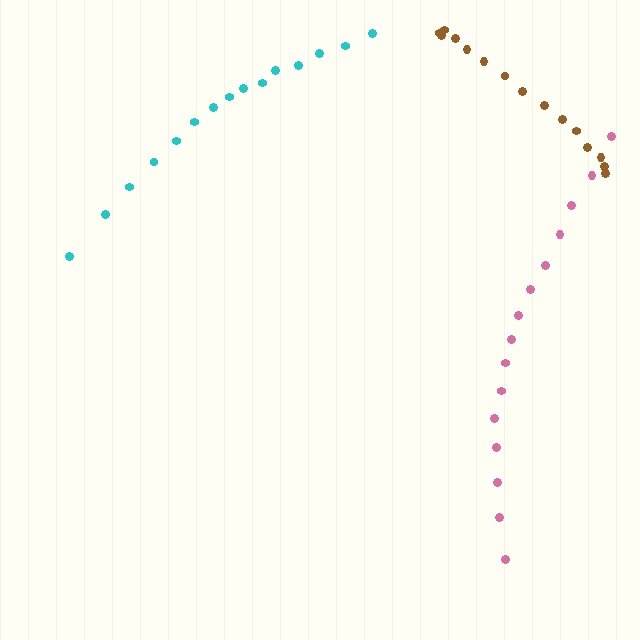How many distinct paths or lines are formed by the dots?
There are 3 distinct paths.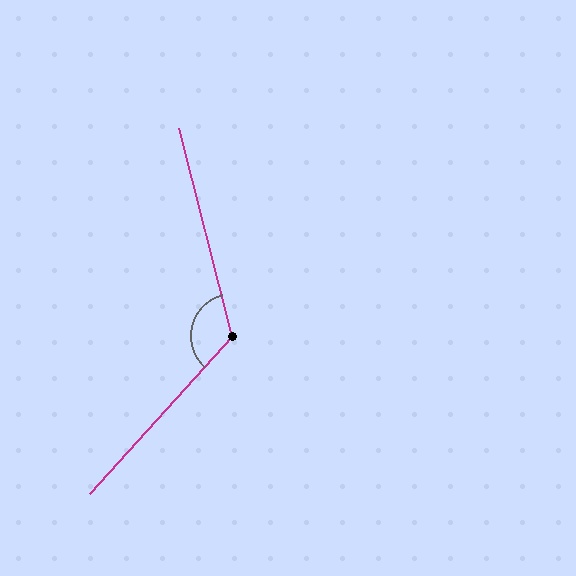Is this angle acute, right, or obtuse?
It is obtuse.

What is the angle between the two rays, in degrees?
Approximately 123 degrees.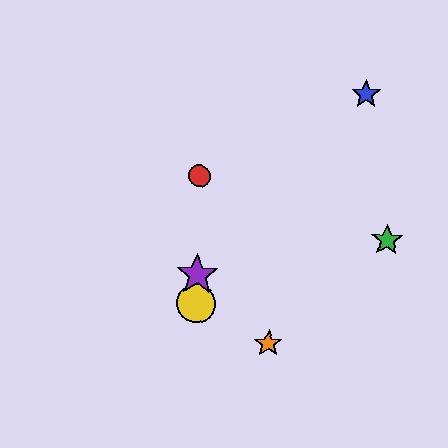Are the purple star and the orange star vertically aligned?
No, the purple star is at x≈197 and the orange star is at x≈268.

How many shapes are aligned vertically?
3 shapes (the red circle, the yellow circle, the purple star) are aligned vertically.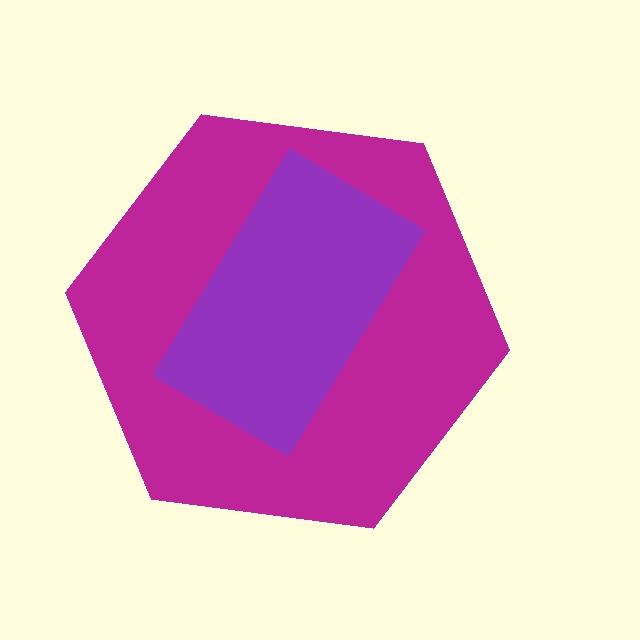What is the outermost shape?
The magenta hexagon.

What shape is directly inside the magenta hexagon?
The purple rectangle.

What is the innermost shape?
The purple rectangle.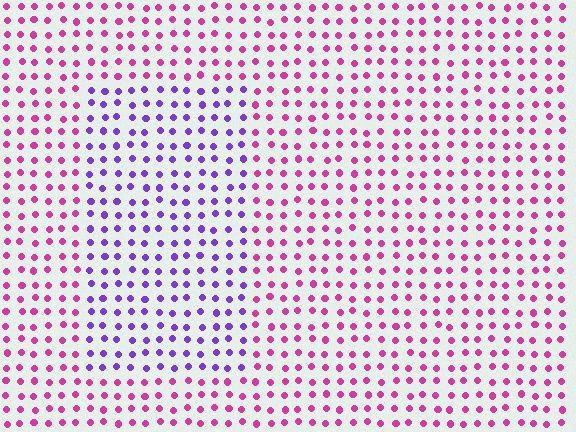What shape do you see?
I see a rectangle.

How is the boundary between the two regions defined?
The boundary is defined purely by a slight shift in hue (about 53 degrees). Spacing, size, and orientation are identical on both sides.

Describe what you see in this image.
The image is filled with small magenta elements in a uniform arrangement. A rectangle-shaped region is visible where the elements are tinted to a slightly different hue, forming a subtle color boundary.